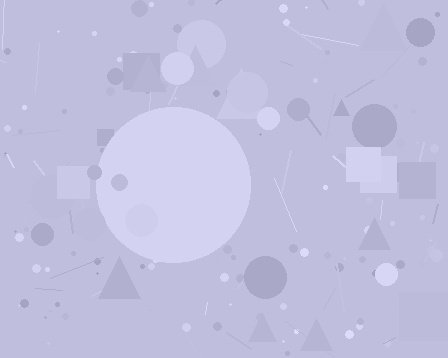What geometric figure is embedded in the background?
A circle is embedded in the background.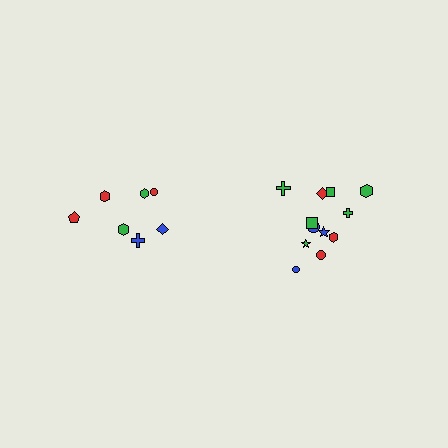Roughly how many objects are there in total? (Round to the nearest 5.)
Roughly 20 objects in total.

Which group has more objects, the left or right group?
The right group.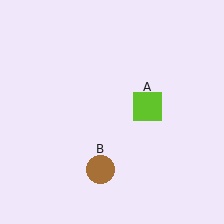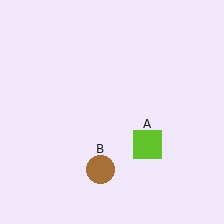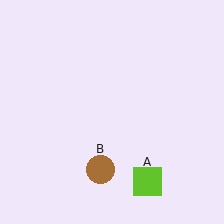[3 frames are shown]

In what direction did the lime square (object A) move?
The lime square (object A) moved down.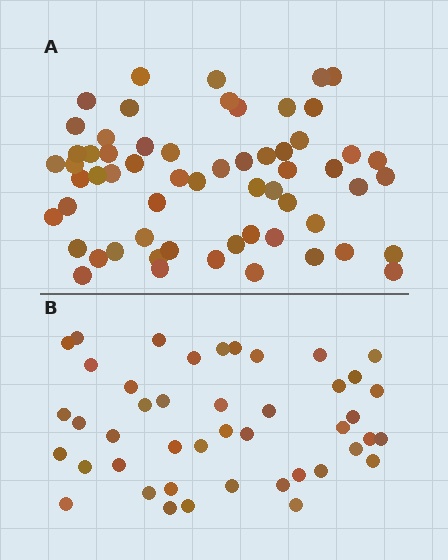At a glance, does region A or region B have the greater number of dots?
Region A (the top region) has more dots.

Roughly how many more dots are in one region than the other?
Region A has approximately 15 more dots than region B.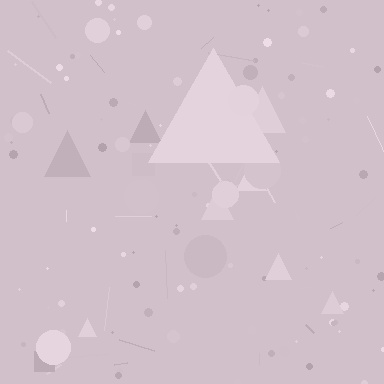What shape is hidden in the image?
A triangle is hidden in the image.